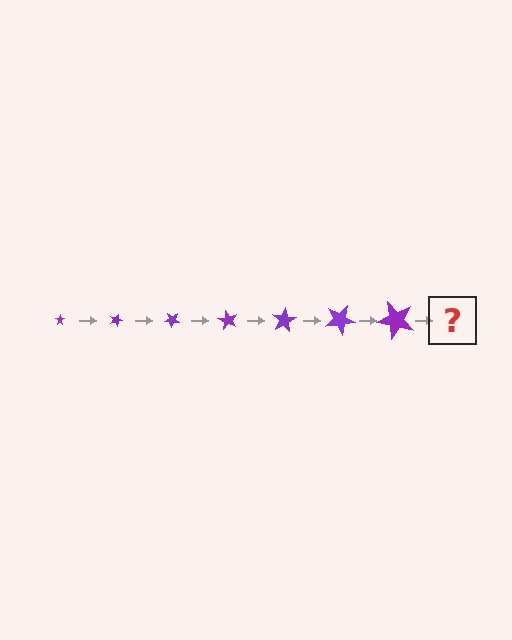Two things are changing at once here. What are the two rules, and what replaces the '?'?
The two rules are that the star grows larger each step and it rotates 20 degrees each step. The '?' should be a star, larger than the previous one and rotated 140 degrees from the start.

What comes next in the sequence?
The next element should be a star, larger than the previous one and rotated 140 degrees from the start.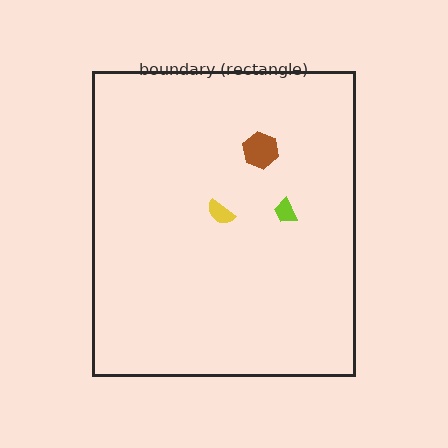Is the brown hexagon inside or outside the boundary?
Inside.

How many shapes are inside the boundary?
3 inside, 0 outside.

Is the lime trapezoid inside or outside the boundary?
Inside.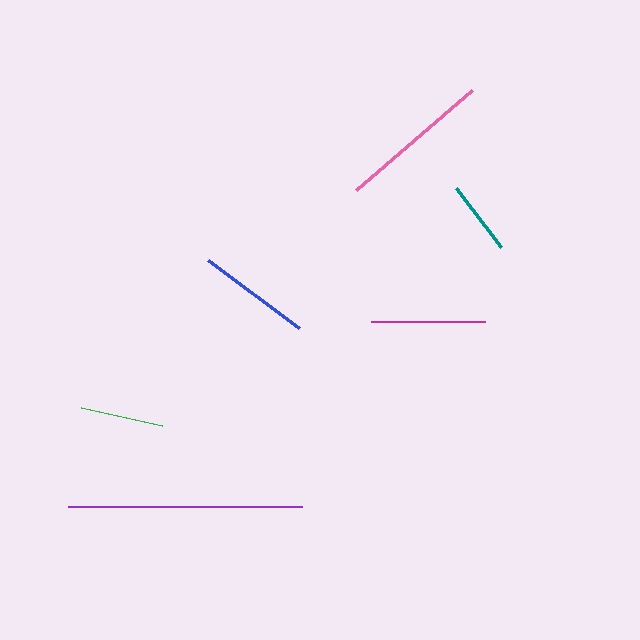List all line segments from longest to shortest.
From longest to shortest: purple, pink, magenta, blue, green, teal.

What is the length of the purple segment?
The purple segment is approximately 234 pixels long.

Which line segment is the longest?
The purple line is the longest at approximately 234 pixels.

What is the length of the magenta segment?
The magenta segment is approximately 114 pixels long.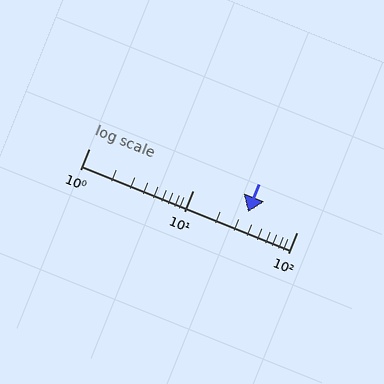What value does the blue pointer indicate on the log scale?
The pointer indicates approximately 34.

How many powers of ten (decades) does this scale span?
The scale spans 2 decades, from 1 to 100.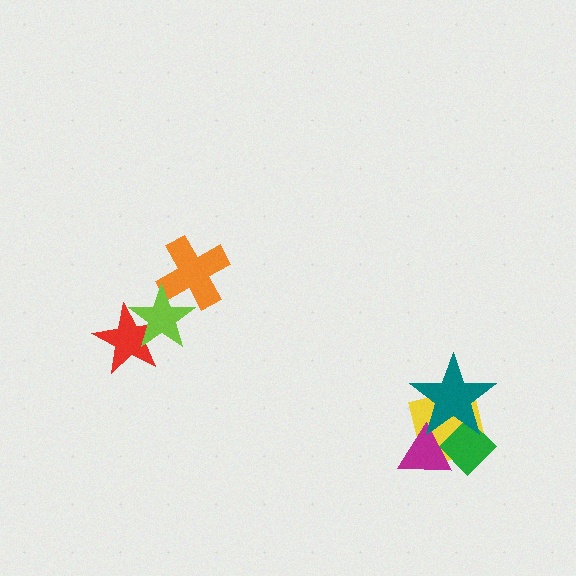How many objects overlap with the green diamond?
3 objects overlap with the green diamond.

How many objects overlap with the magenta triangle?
3 objects overlap with the magenta triangle.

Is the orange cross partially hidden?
Yes, it is partially covered by another shape.